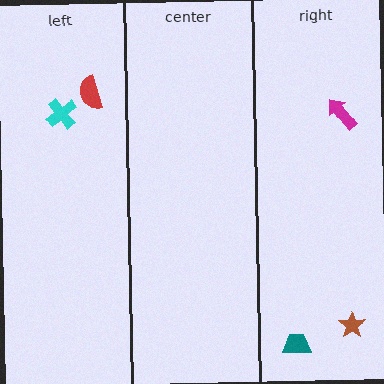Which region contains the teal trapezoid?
The right region.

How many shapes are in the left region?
2.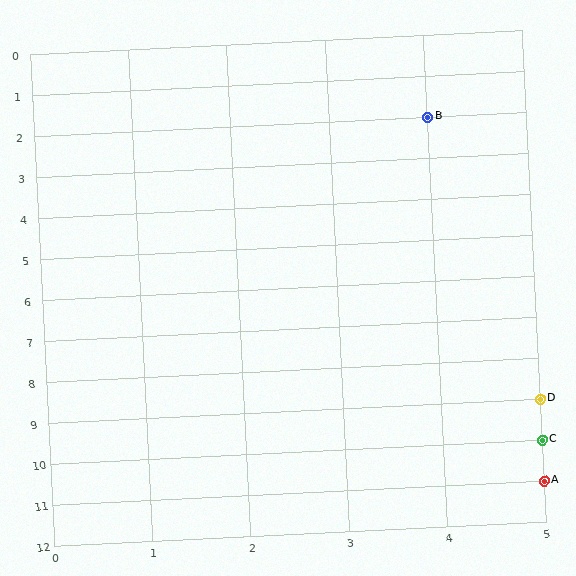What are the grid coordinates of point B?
Point B is at grid coordinates (4, 2).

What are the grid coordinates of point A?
Point A is at grid coordinates (5, 11).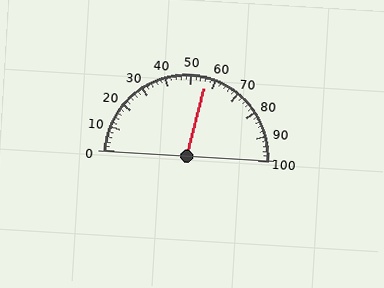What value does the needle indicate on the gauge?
The needle indicates approximately 56.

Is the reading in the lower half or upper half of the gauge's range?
The reading is in the upper half of the range (0 to 100).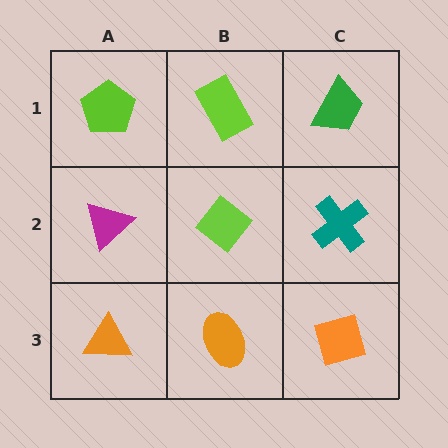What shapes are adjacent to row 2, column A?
A lime pentagon (row 1, column A), an orange triangle (row 3, column A), a lime diamond (row 2, column B).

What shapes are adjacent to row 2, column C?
A green trapezoid (row 1, column C), an orange diamond (row 3, column C), a lime diamond (row 2, column B).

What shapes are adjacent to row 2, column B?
A lime rectangle (row 1, column B), an orange ellipse (row 3, column B), a magenta triangle (row 2, column A), a teal cross (row 2, column C).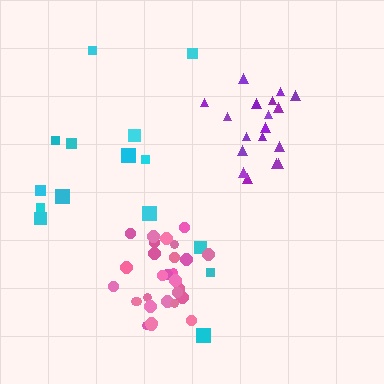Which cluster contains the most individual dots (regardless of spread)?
Pink (29).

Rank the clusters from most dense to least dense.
pink, purple, cyan.